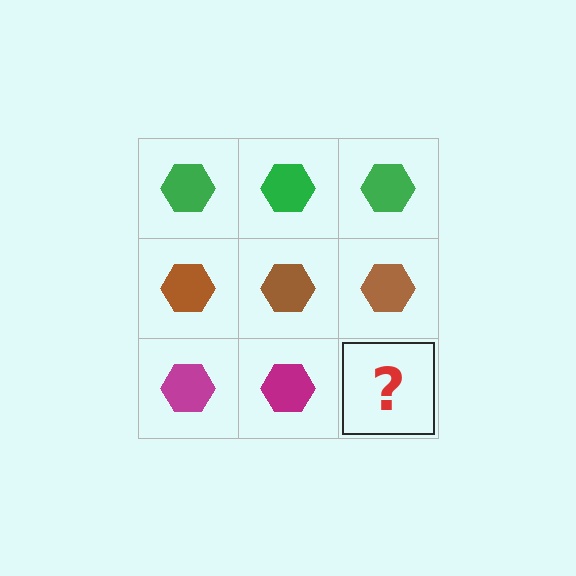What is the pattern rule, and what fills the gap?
The rule is that each row has a consistent color. The gap should be filled with a magenta hexagon.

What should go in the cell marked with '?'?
The missing cell should contain a magenta hexagon.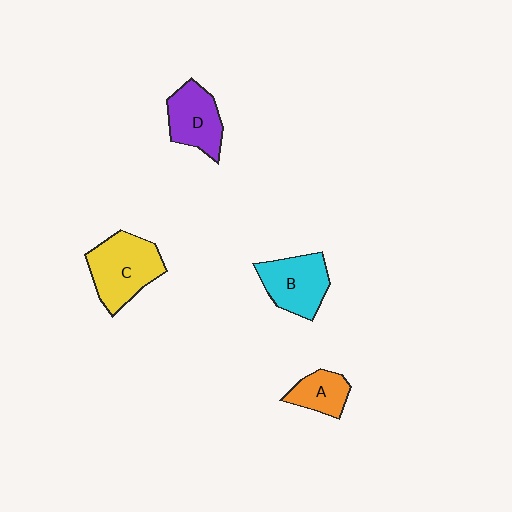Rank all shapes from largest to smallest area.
From largest to smallest: C (yellow), B (cyan), D (purple), A (orange).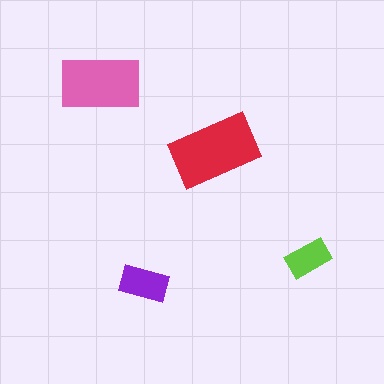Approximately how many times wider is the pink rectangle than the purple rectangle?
About 1.5 times wider.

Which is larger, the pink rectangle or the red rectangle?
The red one.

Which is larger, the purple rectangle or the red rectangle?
The red one.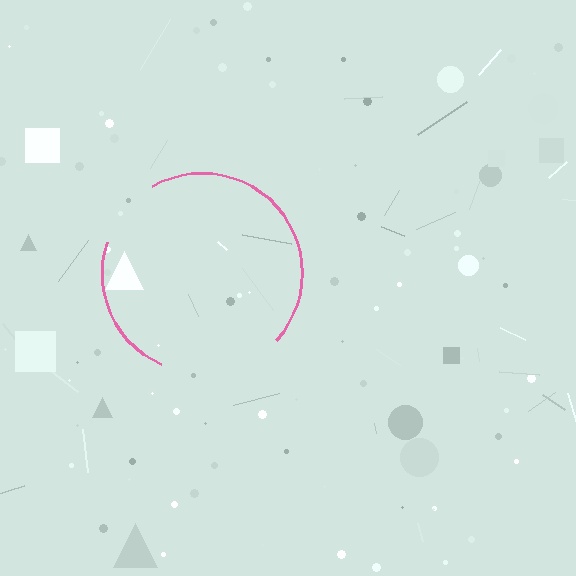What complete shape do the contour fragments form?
The contour fragments form a circle.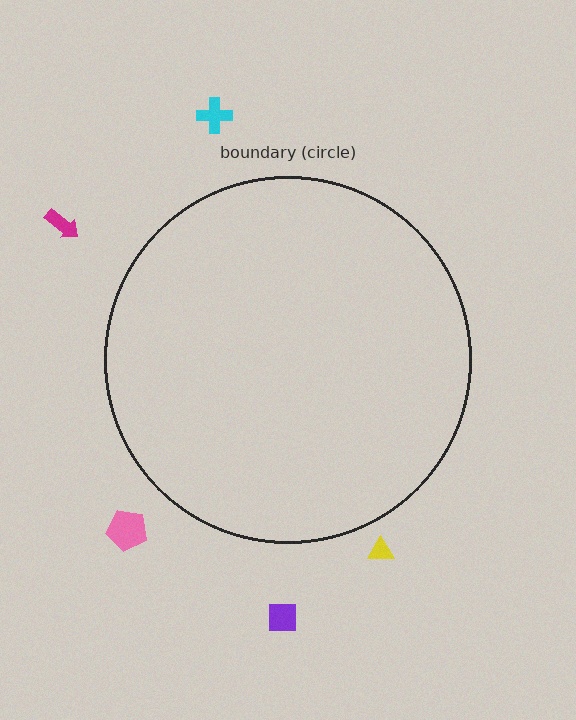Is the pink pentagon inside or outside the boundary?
Outside.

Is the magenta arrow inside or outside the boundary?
Outside.